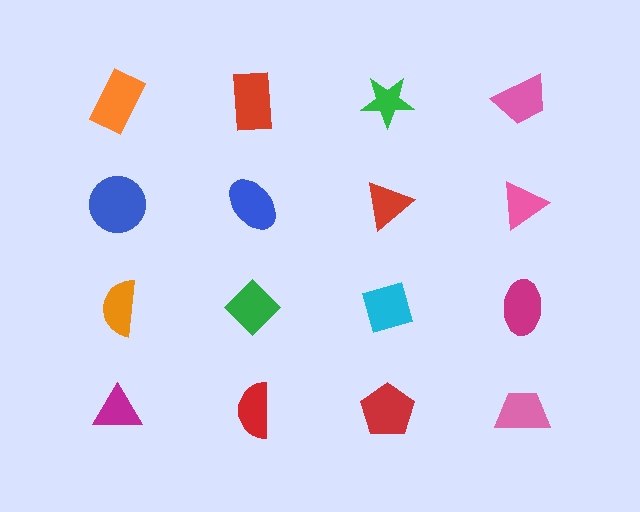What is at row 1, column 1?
An orange rectangle.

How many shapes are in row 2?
4 shapes.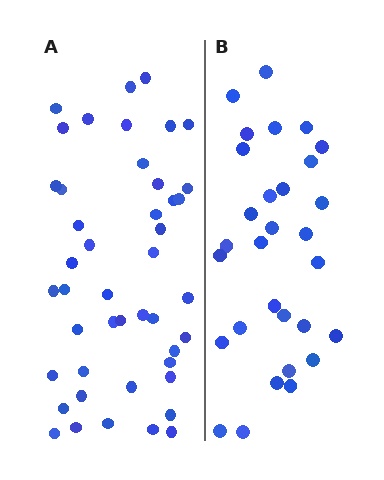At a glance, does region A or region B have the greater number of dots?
Region A (the left region) has more dots.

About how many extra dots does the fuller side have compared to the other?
Region A has approximately 15 more dots than region B.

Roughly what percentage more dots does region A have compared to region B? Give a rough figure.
About 50% more.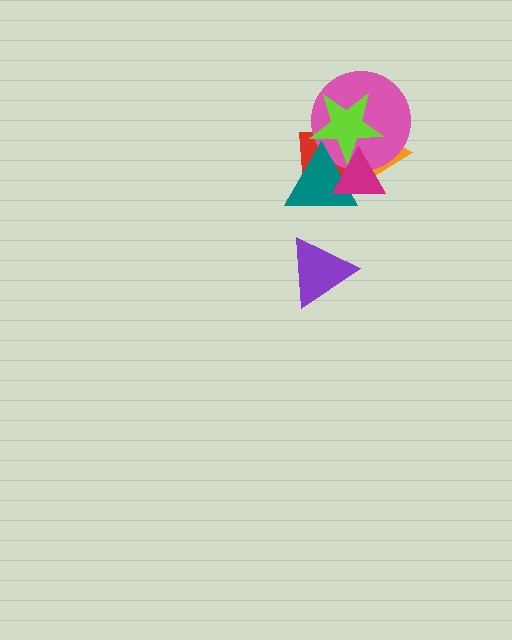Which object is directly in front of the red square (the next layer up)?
The pink circle is directly in front of the red square.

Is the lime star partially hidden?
Yes, it is partially covered by another shape.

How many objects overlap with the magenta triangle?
5 objects overlap with the magenta triangle.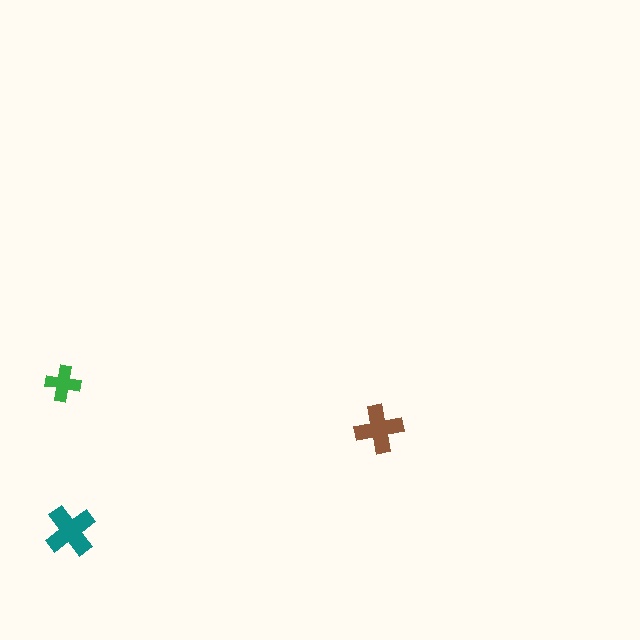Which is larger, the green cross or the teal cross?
The teal one.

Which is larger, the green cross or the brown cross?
The brown one.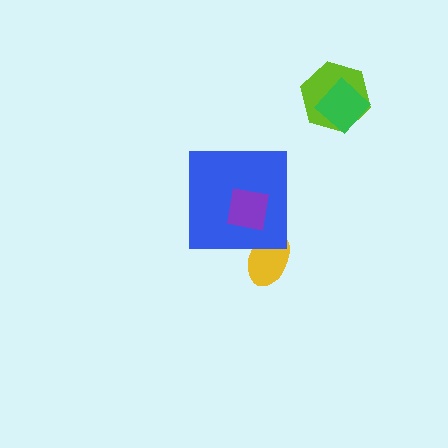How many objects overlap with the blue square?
2 objects overlap with the blue square.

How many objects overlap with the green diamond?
1 object overlaps with the green diamond.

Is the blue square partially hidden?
Yes, it is partially covered by another shape.